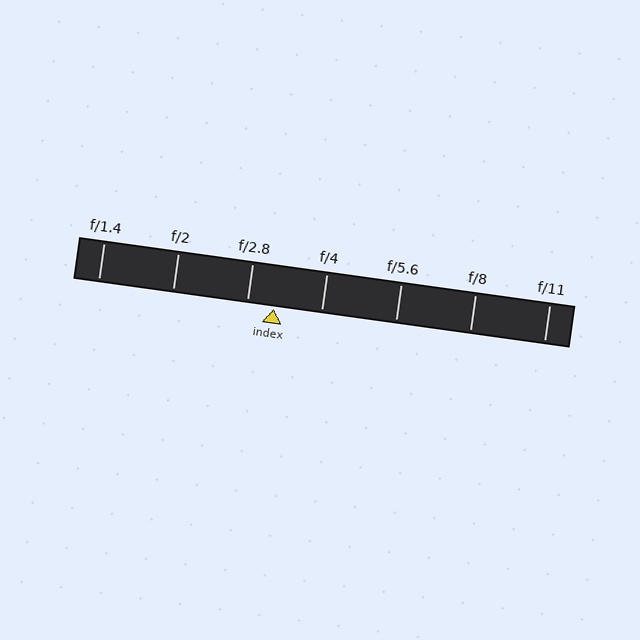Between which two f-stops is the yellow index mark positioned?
The index mark is between f/2.8 and f/4.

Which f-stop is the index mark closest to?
The index mark is closest to f/2.8.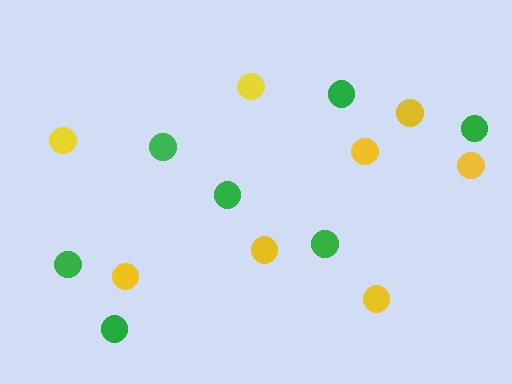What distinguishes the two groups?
There are 2 groups: one group of yellow circles (8) and one group of green circles (7).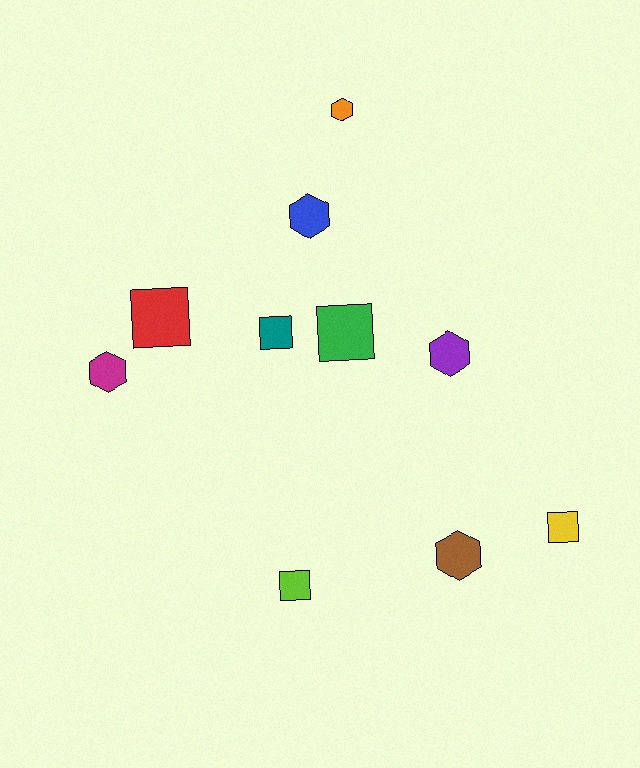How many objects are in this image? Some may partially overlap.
There are 10 objects.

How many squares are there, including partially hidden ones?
There are 5 squares.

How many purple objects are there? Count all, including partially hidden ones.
There is 1 purple object.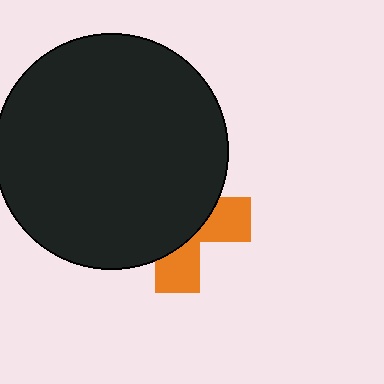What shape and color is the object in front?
The object in front is a black circle.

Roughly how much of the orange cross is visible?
A small part of it is visible (roughly 35%).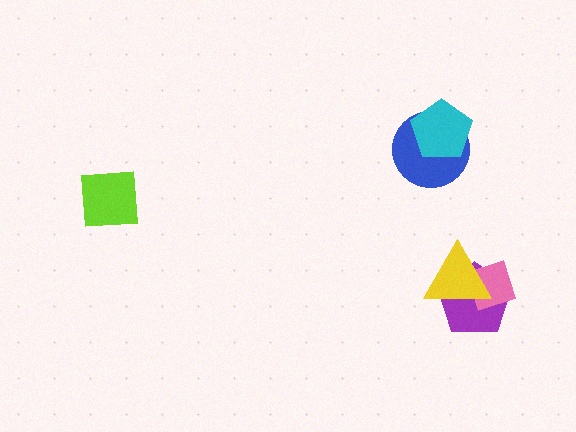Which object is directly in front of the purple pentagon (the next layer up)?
The pink diamond is directly in front of the purple pentagon.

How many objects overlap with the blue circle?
1 object overlaps with the blue circle.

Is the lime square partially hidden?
No, no other shape covers it.